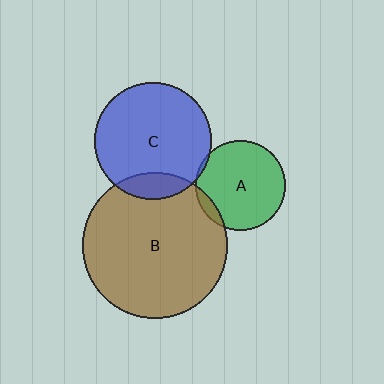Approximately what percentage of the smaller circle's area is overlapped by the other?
Approximately 15%.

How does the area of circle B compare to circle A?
Approximately 2.6 times.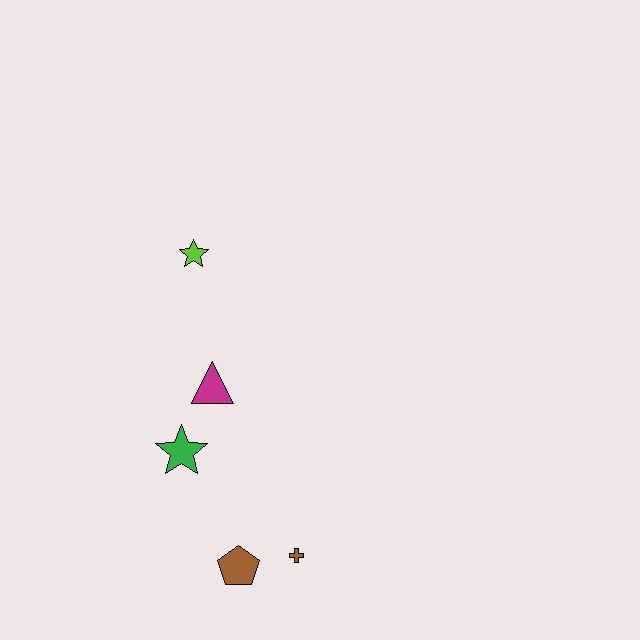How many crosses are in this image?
There is 1 cross.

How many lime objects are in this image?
There is 1 lime object.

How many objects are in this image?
There are 5 objects.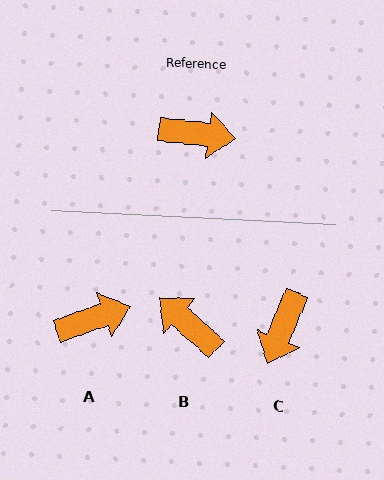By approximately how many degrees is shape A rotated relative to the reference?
Approximately 26 degrees counter-clockwise.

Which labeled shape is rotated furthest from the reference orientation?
B, about 145 degrees away.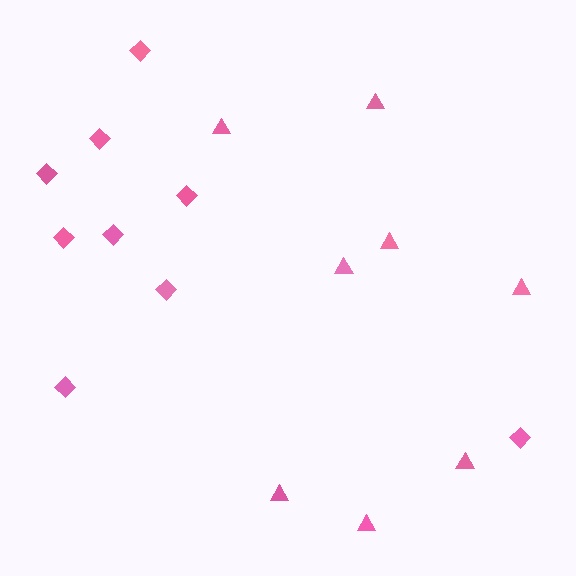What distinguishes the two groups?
There are 2 groups: one group of diamonds (9) and one group of triangles (8).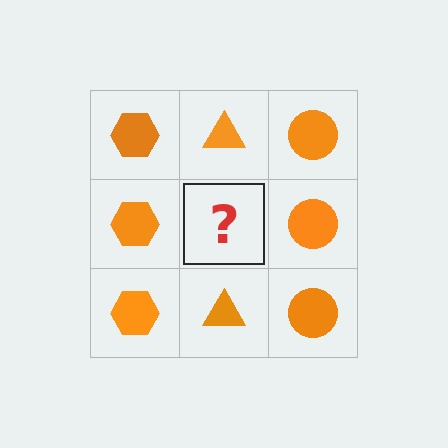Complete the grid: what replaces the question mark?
The question mark should be replaced with an orange triangle.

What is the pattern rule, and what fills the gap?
The rule is that each column has a consistent shape. The gap should be filled with an orange triangle.